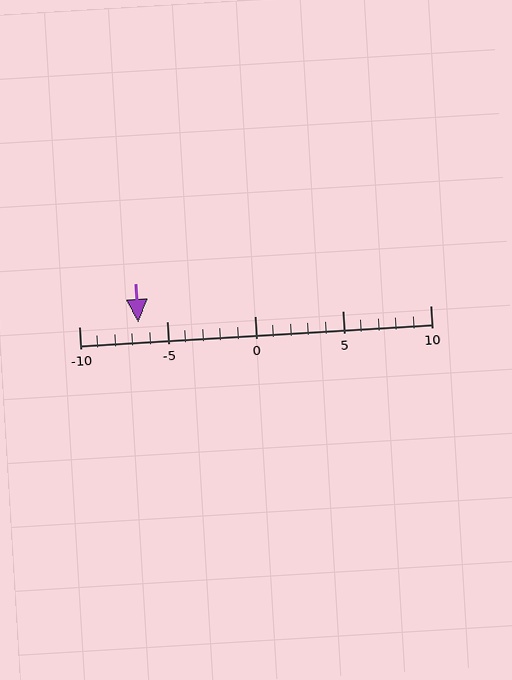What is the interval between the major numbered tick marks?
The major tick marks are spaced 5 units apart.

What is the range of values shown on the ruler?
The ruler shows values from -10 to 10.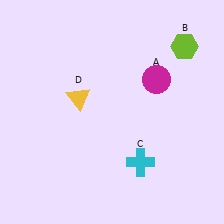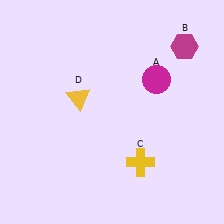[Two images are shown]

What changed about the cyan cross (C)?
In Image 1, C is cyan. In Image 2, it changed to yellow.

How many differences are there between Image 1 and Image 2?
There are 2 differences between the two images.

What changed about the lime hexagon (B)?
In Image 1, B is lime. In Image 2, it changed to magenta.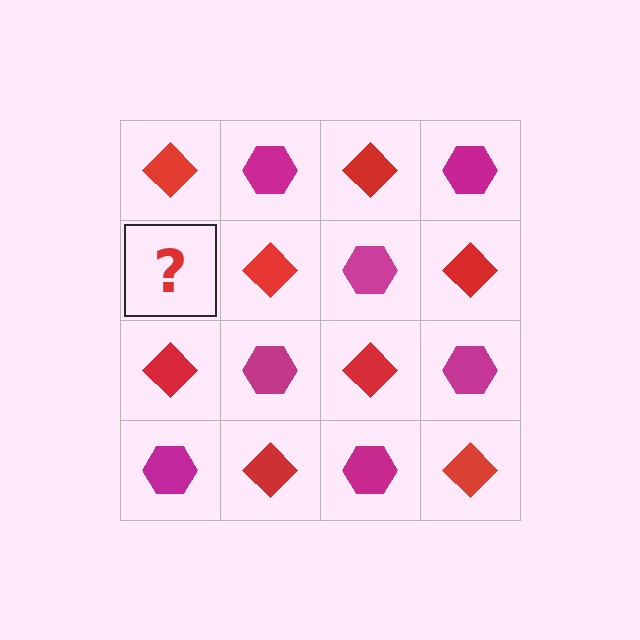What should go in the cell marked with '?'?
The missing cell should contain a magenta hexagon.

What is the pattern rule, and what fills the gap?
The rule is that it alternates red diamond and magenta hexagon in a checkerboard pattern. The gap should be filled with a magenta hexagon.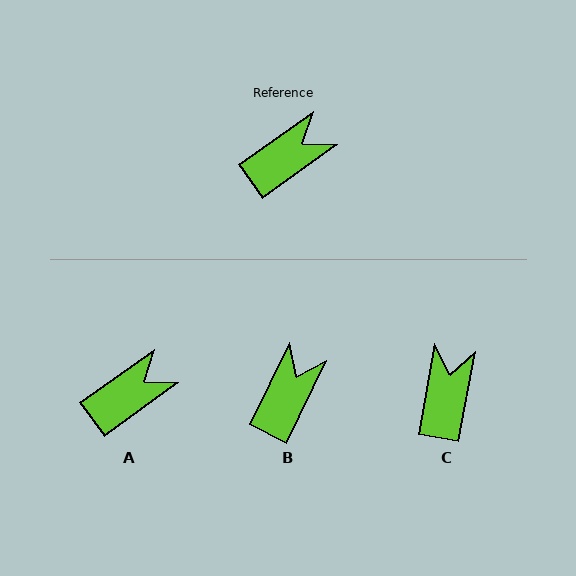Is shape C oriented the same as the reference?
No, it is off by about 44 degrees.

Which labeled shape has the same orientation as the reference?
A.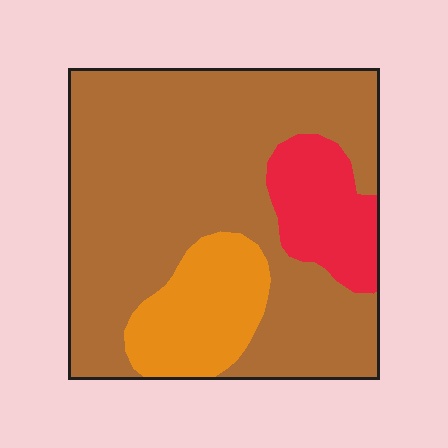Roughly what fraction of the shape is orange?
Orange takes up about one sixth (1/6) of the shape.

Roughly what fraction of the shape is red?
Red covers around 15% of the shape.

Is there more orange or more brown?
Brown.